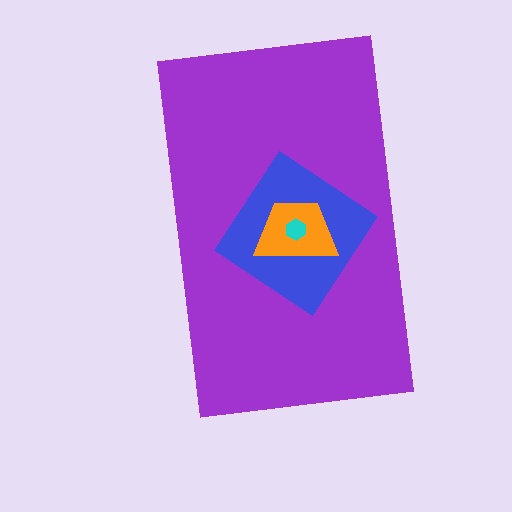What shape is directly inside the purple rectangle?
The blue diamond.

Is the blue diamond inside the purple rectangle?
Yes.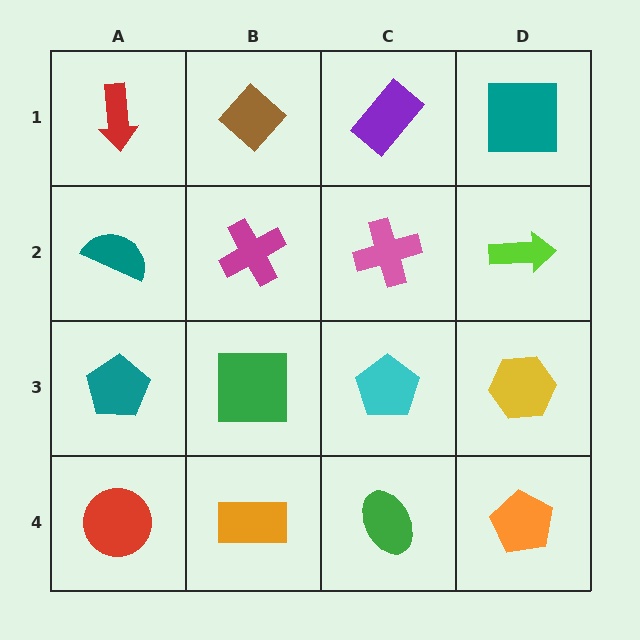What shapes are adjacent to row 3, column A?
A teal semicircle (row 2, column A), a red circle (row 4, column A), a green square (row 3, column B).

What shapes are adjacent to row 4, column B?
A green square (row 3, column B), a red circle (row 4, column A), a green ellipse (row 4, column C).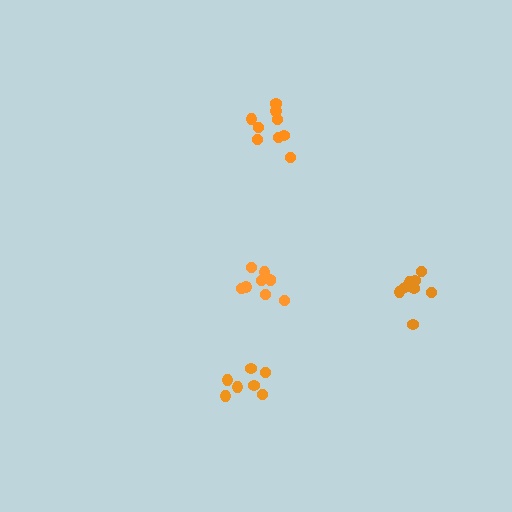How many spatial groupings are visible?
There are 4 spatial groupings.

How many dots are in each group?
Group 1: 9 dots, Group 2: 7 dots, Group 3: 8 dots, Group 4: 9 dots (33 total).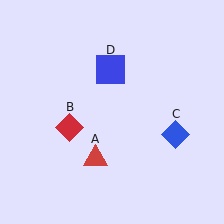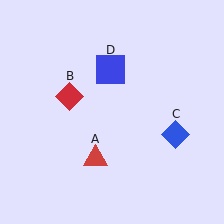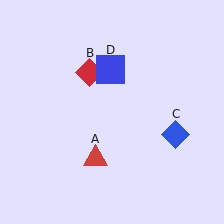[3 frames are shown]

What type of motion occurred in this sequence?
The red diamond (object B) rotated clockwise around the center of the scene.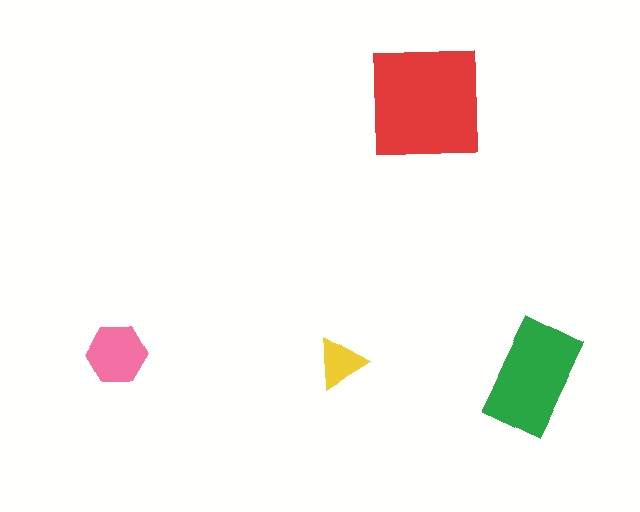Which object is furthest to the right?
The green rectangle is rightmost.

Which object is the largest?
The red square.